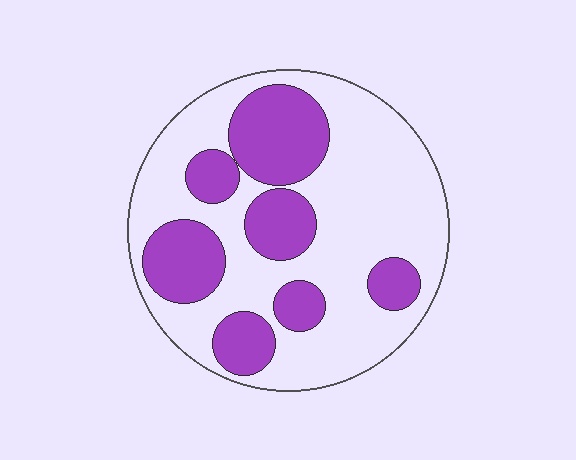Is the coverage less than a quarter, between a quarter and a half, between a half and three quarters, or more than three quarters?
Between a quarter and a half.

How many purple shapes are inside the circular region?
7.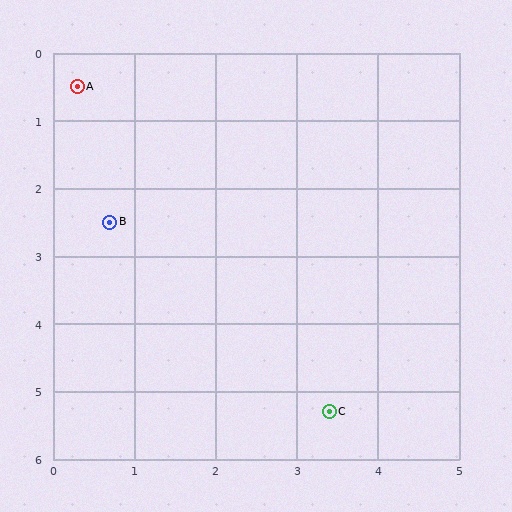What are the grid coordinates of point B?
Point B is at approximately (0.7, 2.5).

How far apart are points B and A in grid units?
Points B and A are about 2.0 grid units apart.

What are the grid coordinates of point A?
Point A is at approximately (0.3, 0.5).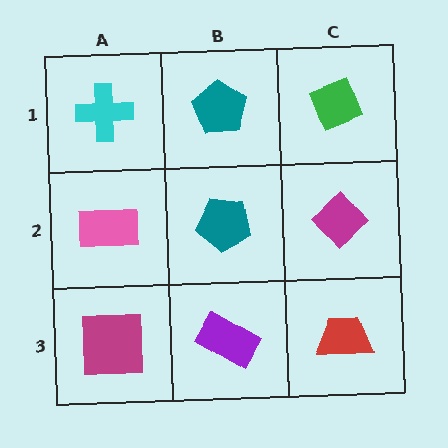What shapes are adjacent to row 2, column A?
A cyan cross (row 1, column A), a magenta square (row 3, column A), a teal pentagon (row 2, column B).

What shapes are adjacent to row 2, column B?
A teal pentagon (row 1, column B), a purple rectangle (row 3, column B), a pink rectangle (row 2, column A), a magenta diamond (row 2, column C).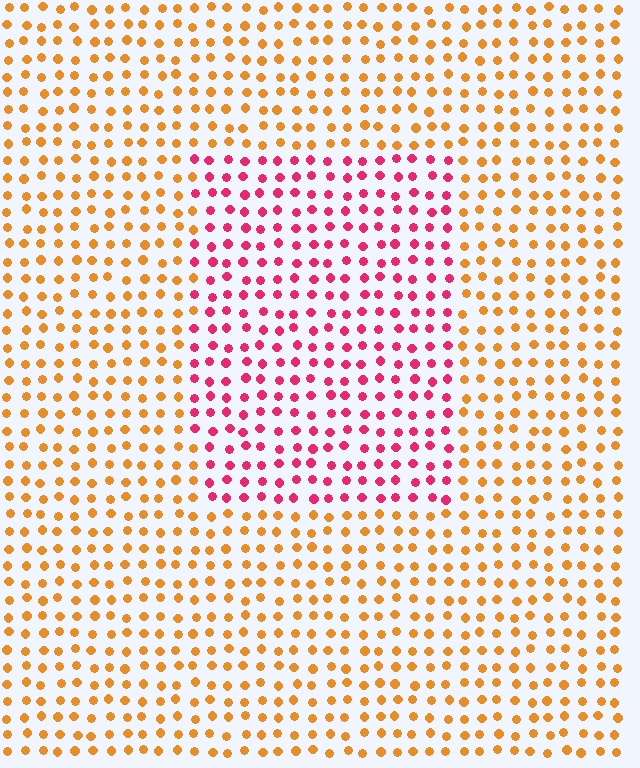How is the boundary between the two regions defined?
The boundary is defined purely by a slight shift in hue (about 55 degrees). Spacing, size, and orientation are identical on both sides.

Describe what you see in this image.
The image is filled with small orange elements in a uniform arrangement. A rectangle-shaped region is visible where the elements are tinted to a slightly different hue, forming a subtle color boundary.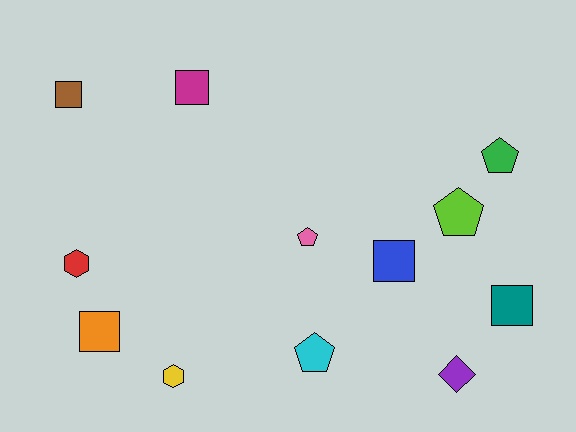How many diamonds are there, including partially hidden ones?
There is 1 diamond.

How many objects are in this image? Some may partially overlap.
There are 12 objects.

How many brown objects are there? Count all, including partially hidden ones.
There is 1 brown object.